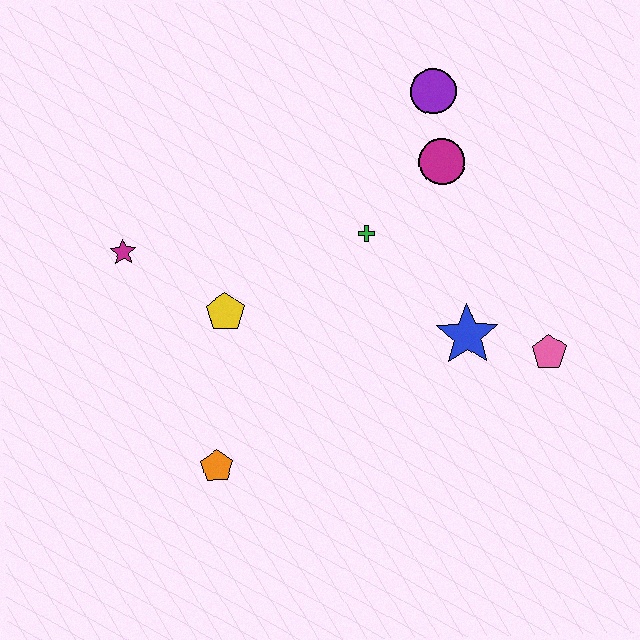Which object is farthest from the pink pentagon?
The magenta star is farthest from the pink pentagon.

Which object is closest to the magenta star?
The yellow pentagon is closest to the magenta star.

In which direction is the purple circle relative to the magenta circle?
The purple circle is above the magenta circle.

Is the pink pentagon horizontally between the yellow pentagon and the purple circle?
No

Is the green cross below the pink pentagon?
No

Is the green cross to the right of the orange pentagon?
Yes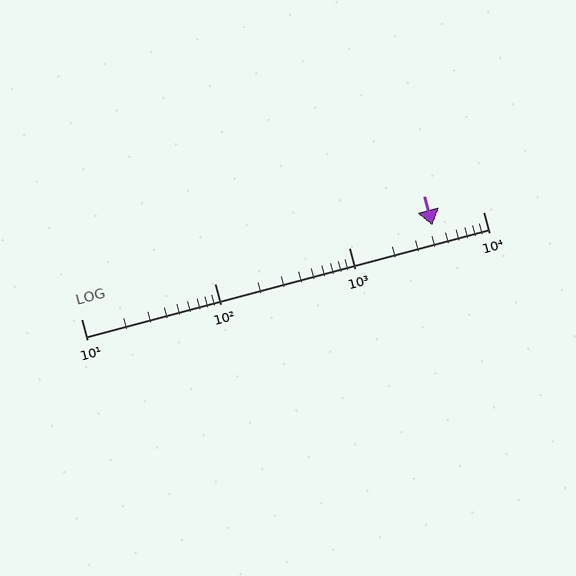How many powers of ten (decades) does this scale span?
The scale spans 3 decades, from 10 to 10000.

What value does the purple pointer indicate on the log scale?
The pointer indicates approximately 4200.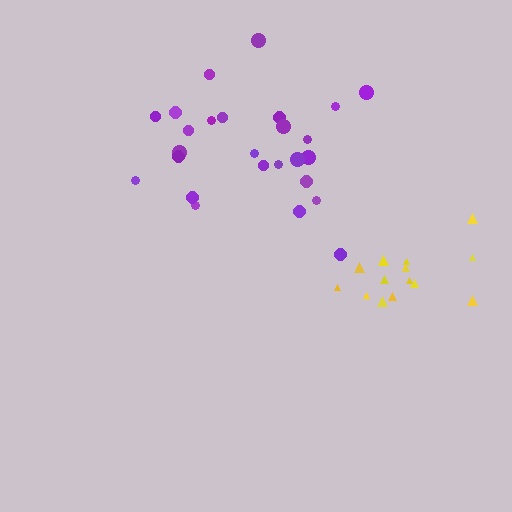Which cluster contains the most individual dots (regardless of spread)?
Purple (26).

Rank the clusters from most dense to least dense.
yellow, purple.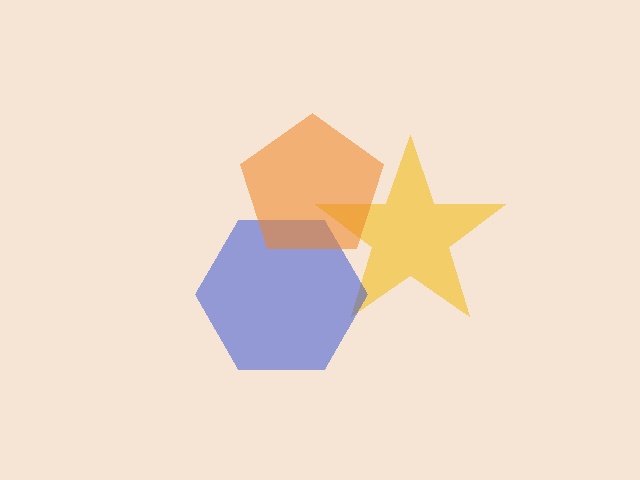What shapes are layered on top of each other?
The layered shapes are: a yellow star, a blue hexagon, an orange pentagon.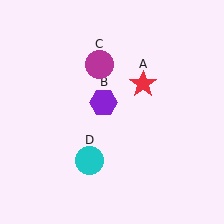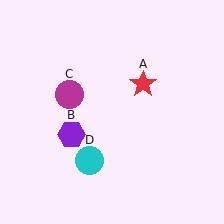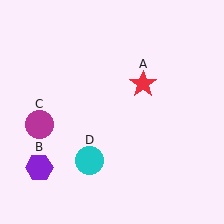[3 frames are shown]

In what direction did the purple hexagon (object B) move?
The purple hexagon (object B) moved down and to the left.